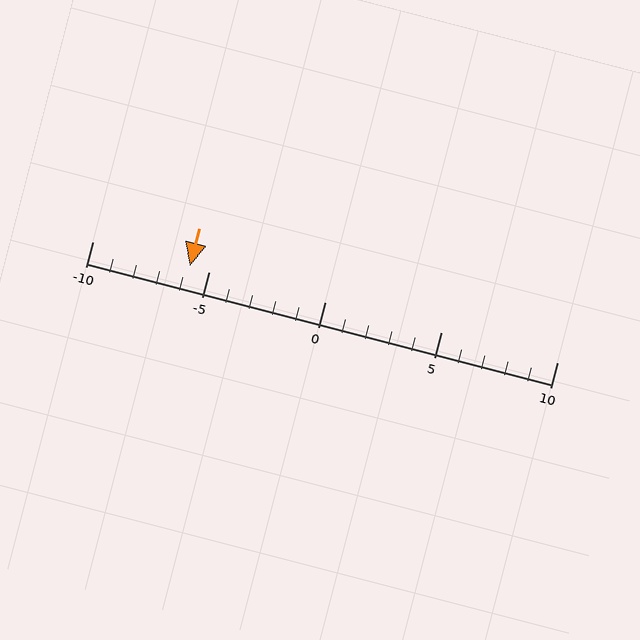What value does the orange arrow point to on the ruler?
The orange arrow points to approximately -6.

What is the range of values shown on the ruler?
The ruler shows values from -10 to 10.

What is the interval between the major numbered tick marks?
The major tick marks are spaced 5 units apart.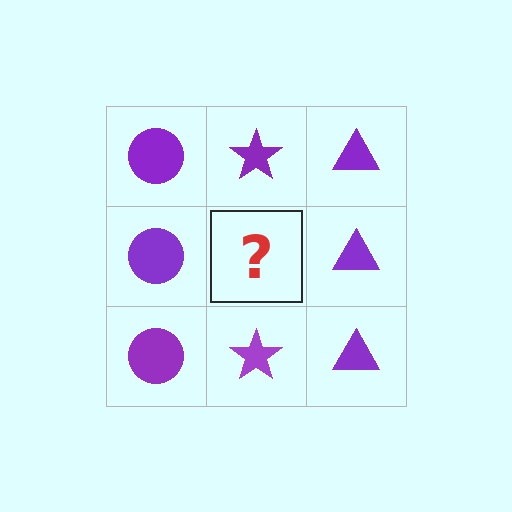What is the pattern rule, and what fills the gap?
The rule is that each column has a consistent shape. The gap should be filled with a purple star.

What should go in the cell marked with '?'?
The missing cell should contain a purple star.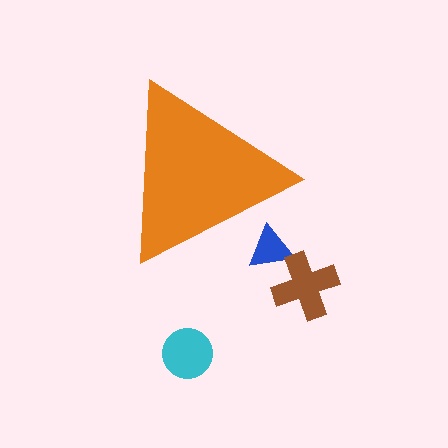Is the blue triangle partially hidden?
Yes, the blue triangle is partially hidden behind the orange triangle.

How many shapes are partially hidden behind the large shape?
1 shape is partially hidden.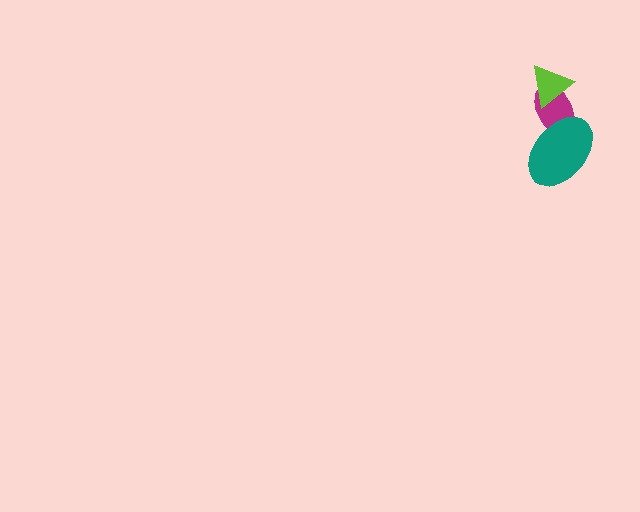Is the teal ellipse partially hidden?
No, no other shape covers it.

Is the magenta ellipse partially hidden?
Yes, it is partially covered by another shape.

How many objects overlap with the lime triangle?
1 object overlaps with the lime triangle.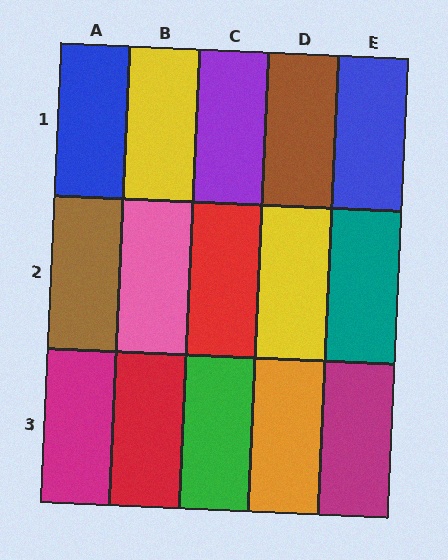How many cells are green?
1 cell is green.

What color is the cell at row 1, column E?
Blue.